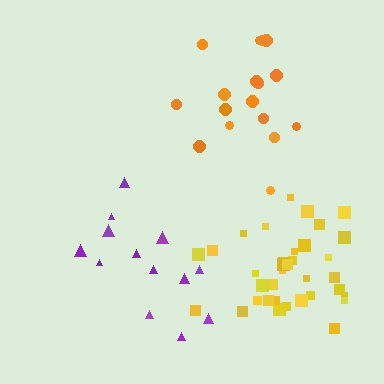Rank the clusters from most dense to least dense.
yellow, purple, orange.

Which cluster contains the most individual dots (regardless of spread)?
Yellow (35).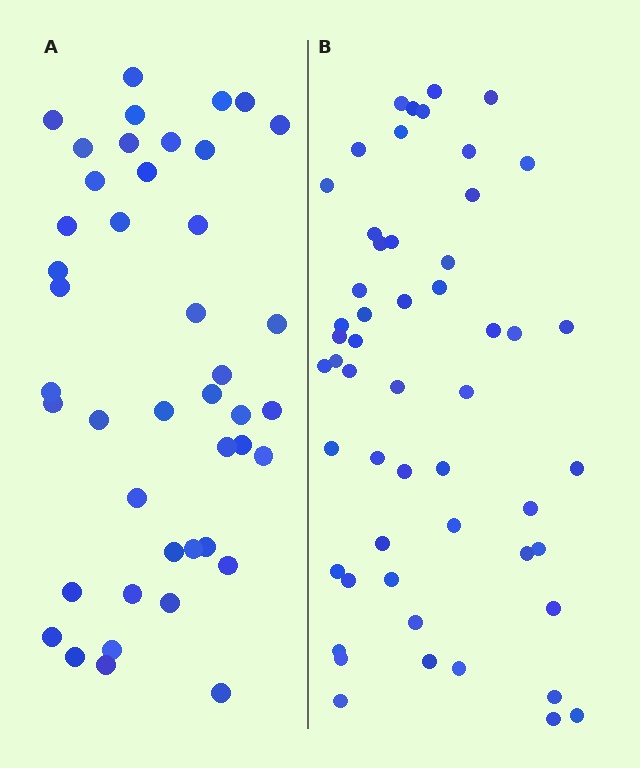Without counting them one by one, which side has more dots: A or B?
Region B (the right region) has more dots.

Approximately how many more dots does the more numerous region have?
Region B has roughly 10 or so more dots than region A.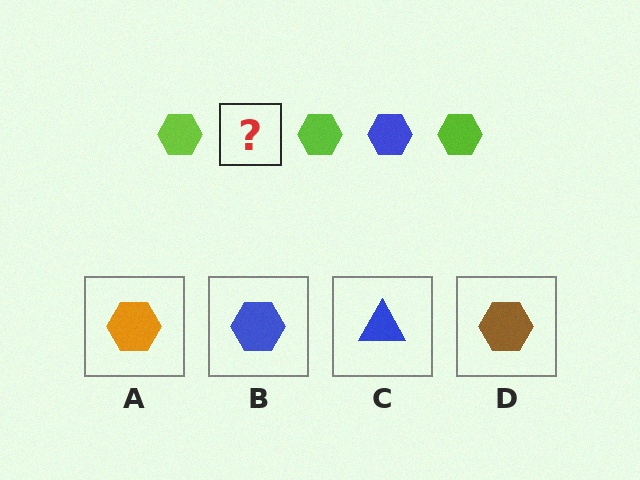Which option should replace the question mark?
Option B.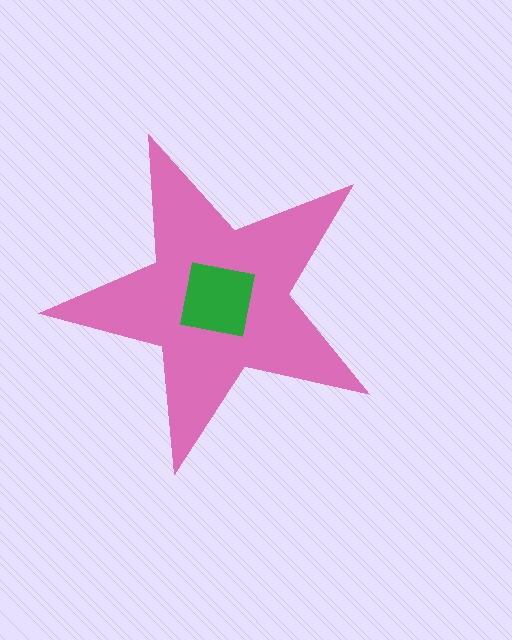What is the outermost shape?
The pink star.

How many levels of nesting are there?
2.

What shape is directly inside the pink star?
The green square.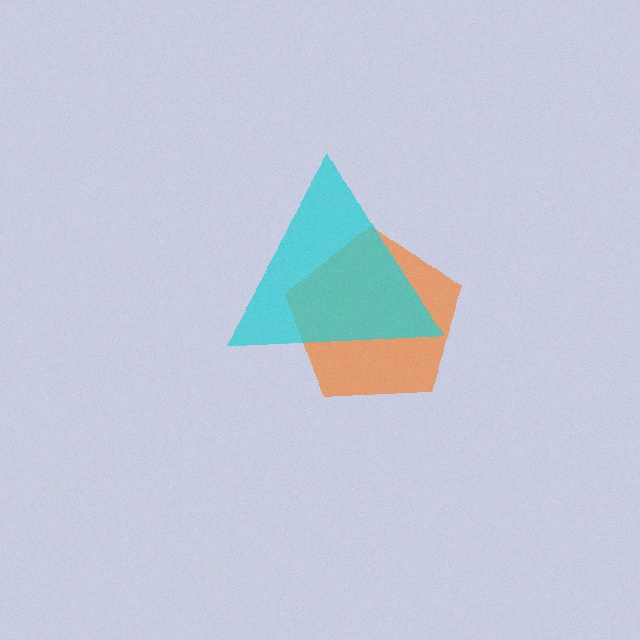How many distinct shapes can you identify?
There are 2 distinct shapes: an orange pentagon, a cyan triangle.